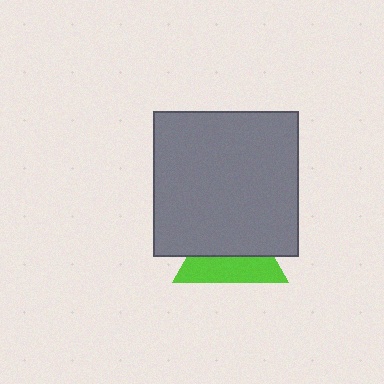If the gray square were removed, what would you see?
You would see the complete lime triangle.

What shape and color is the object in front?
The object in front is a gray square.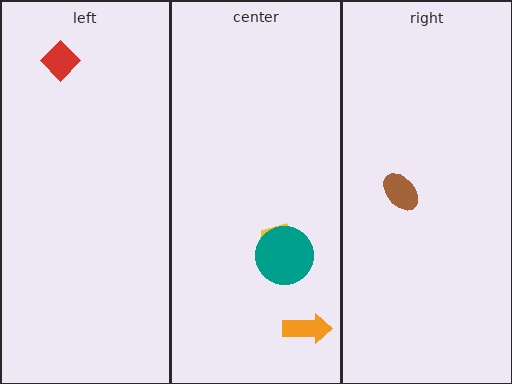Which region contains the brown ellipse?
The right region.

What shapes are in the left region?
The red diamond.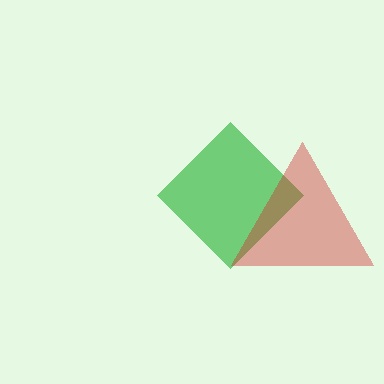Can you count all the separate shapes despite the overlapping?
Yes, there are 2 separate shapes.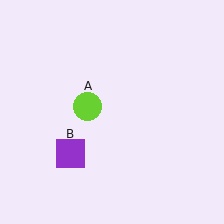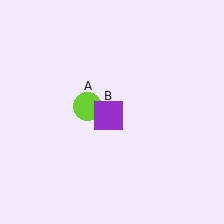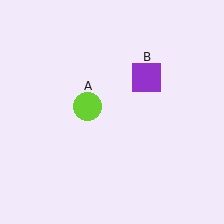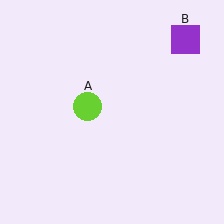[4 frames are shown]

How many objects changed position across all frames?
1 object changed position: purple square (object B).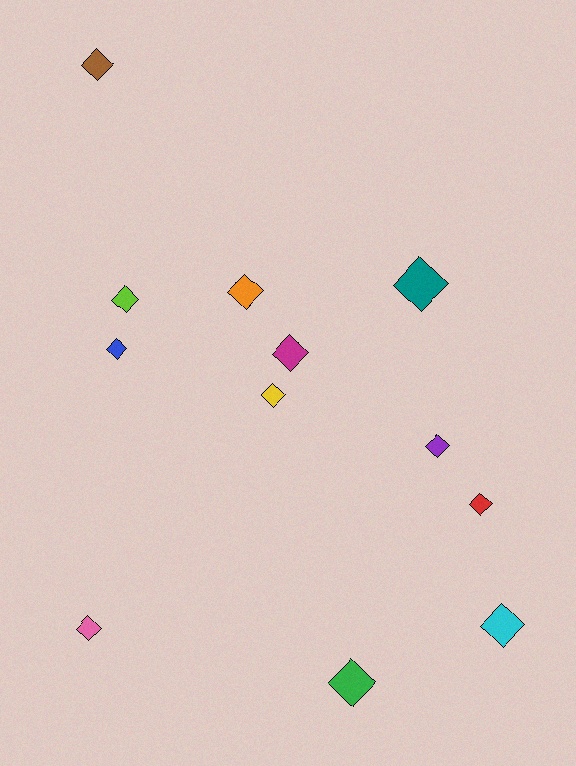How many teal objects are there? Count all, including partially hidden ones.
There is 1 teal object.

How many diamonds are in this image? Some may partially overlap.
There are 12 diamonds.